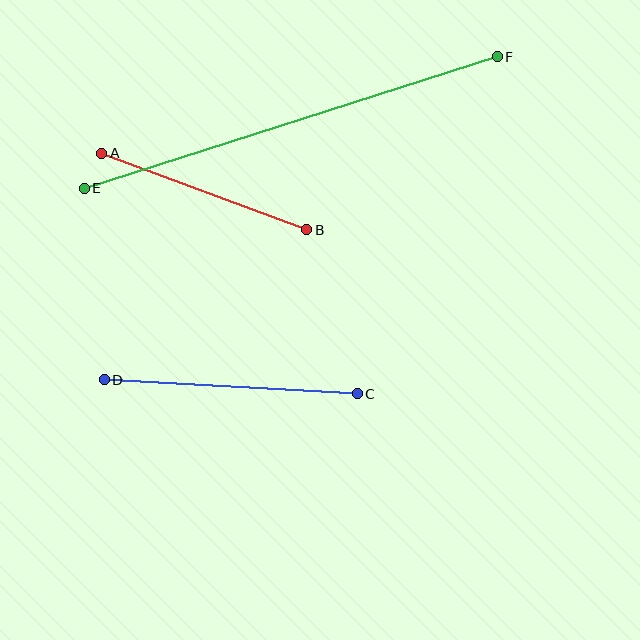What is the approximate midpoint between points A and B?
The midpoint is at approximately (204, 192) pixels.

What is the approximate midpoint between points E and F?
The midpoint is at approximately (291, 123) pixels.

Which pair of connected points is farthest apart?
Points E and F are farthest apart.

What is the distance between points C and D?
The distance is approximately 253 pixels.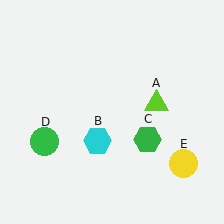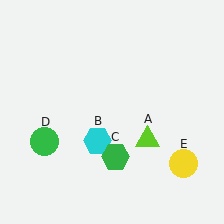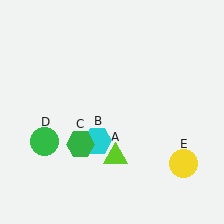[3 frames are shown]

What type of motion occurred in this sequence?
The lime triangle (object A), green hexagon (object C) rotated clockwise around the center of the scene.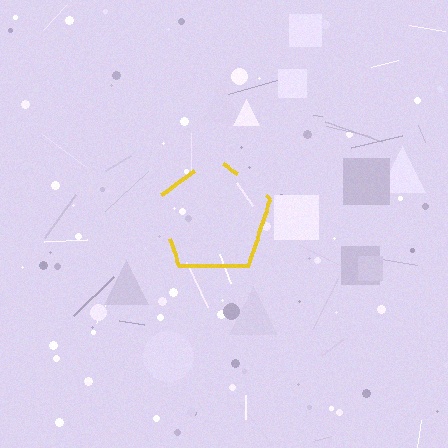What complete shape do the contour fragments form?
The contour fragments form a pentagon.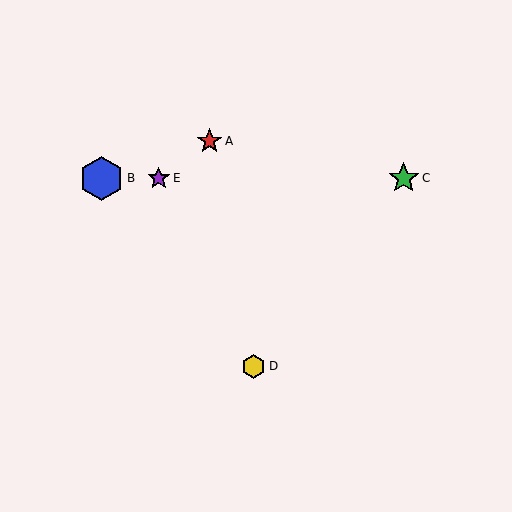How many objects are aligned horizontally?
3 objects (B, C, E) are aligned horizontally.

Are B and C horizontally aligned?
Yes, both are at y≈178.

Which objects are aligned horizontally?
Objects B, C, E are aligned horizontally.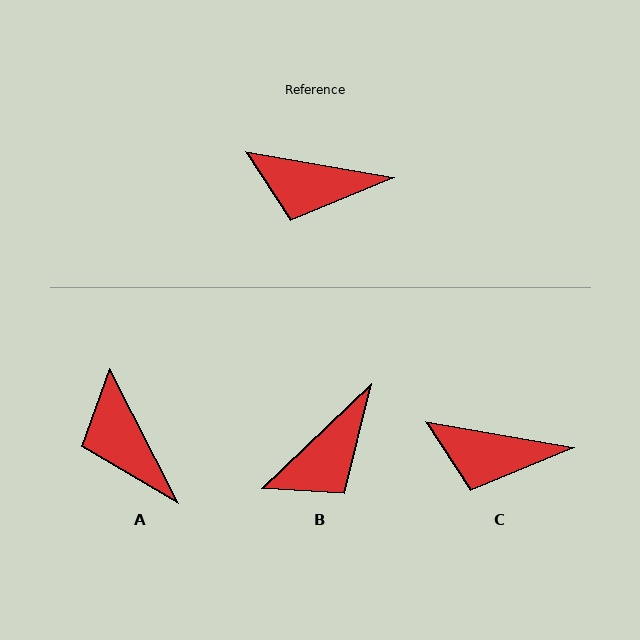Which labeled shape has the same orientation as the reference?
C.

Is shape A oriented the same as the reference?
No, it is off by about 53 degrees.